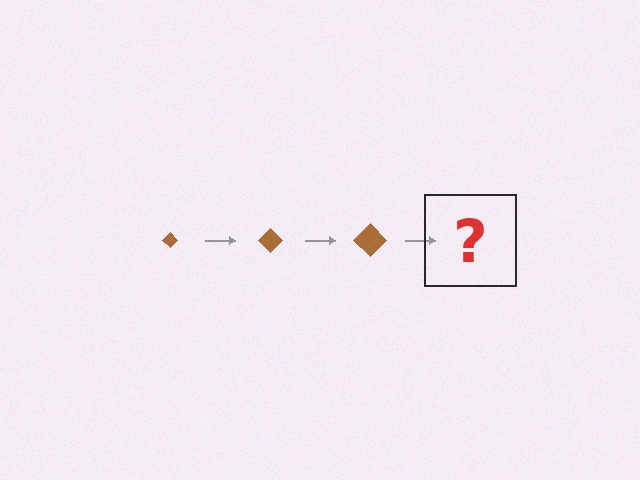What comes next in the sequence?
The next element should be a brown diamond, larger than the previous one.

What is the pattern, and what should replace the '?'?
The pattern is that the diamond gets progressively larger each step. The '?' should be a brown diamond, larger than the previous one.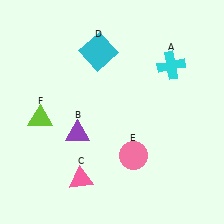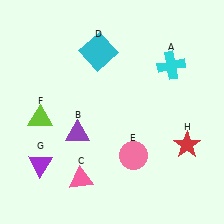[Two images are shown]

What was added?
A purple triangle (G), a red star (H) were added in Image 2.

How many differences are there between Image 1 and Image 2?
There are 2 differences between the two images.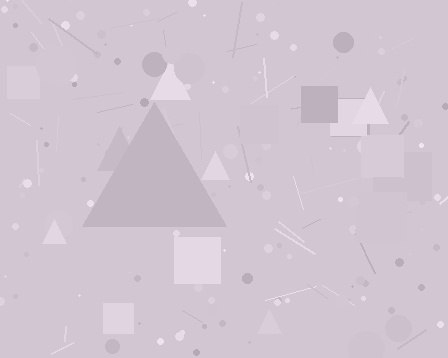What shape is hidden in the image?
A triangle is hidden in the image.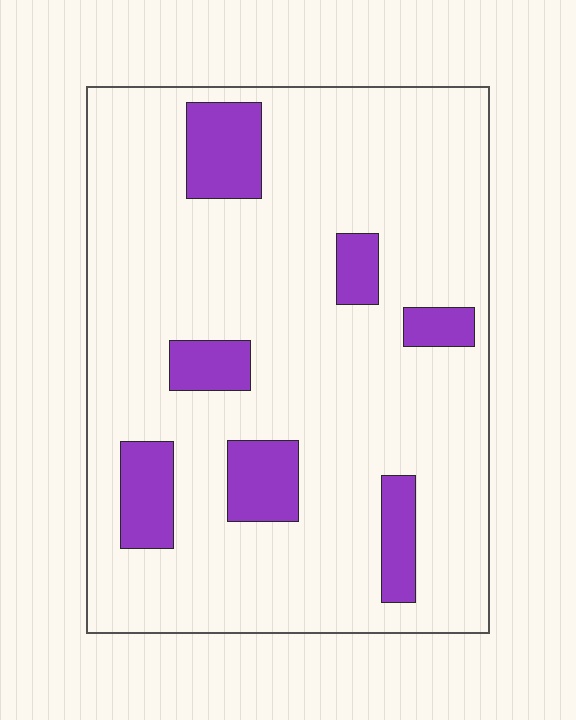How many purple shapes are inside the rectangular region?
7.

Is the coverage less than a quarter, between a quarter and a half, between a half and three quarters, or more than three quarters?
Less than a quarter.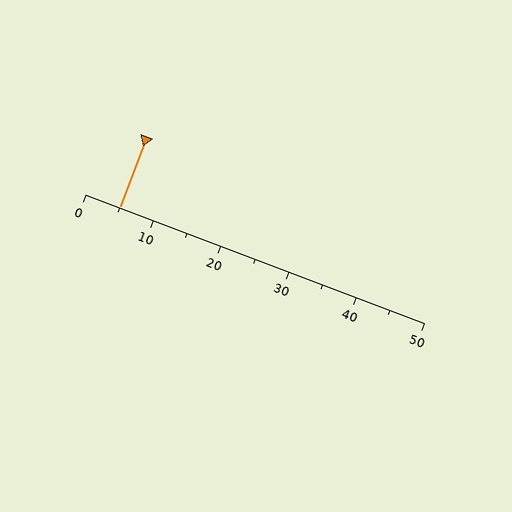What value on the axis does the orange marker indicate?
The marker indicates approximately 5.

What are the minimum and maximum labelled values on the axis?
The axis runs from 0 to 50.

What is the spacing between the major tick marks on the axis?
The major ticks are spaced 10 apart.